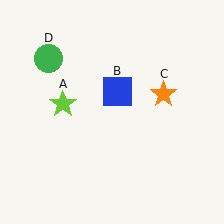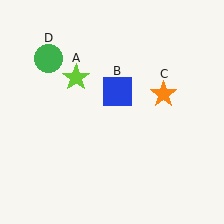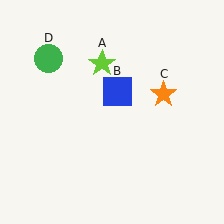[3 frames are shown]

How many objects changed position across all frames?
1 object changed position: lime star (object A).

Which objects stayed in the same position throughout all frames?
Blue square (object B) and orange star (object C) and green circle (object D) remained stationary.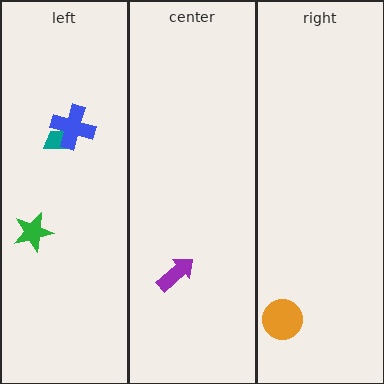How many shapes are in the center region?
1.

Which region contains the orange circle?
The right region.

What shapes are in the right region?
The orange circle.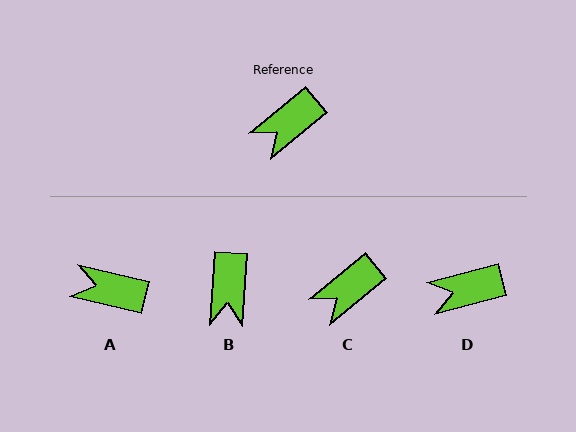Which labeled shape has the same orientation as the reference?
C.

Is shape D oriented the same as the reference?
No, it is off by about 25 degrees.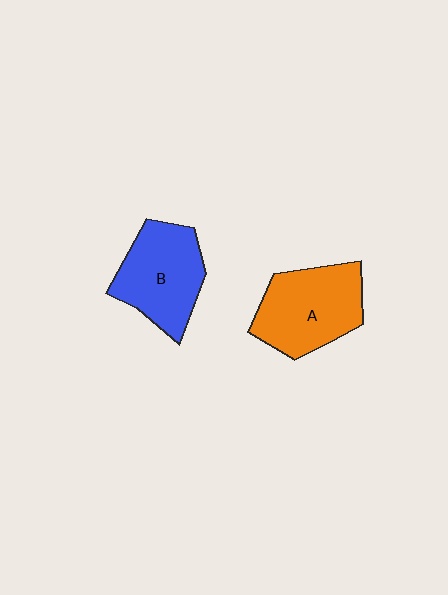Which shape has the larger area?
Shape A (orange).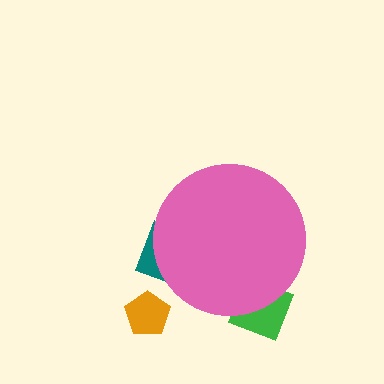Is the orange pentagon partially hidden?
No, the orange pentagon is fully visible.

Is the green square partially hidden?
Yes, the green square is partially hidden behind the pink circle.